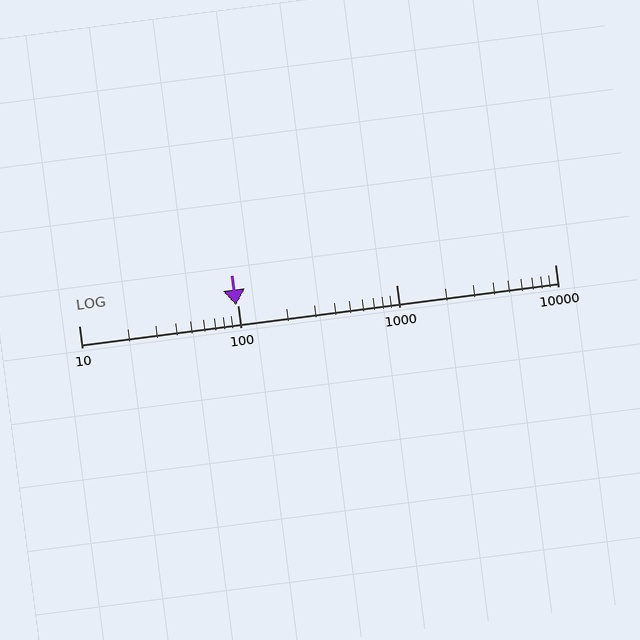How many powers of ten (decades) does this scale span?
The scale spans 3 decades, from 10 to 10000.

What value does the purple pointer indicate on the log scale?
The pointer indicates approximately 98.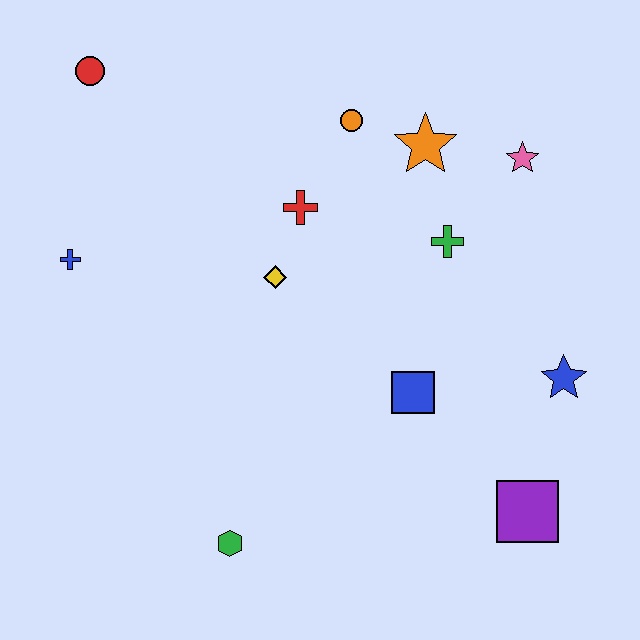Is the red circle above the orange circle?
Yes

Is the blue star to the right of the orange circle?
Yes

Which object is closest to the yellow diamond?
The red cross is closest to the yellow diamond.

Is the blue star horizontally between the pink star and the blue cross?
No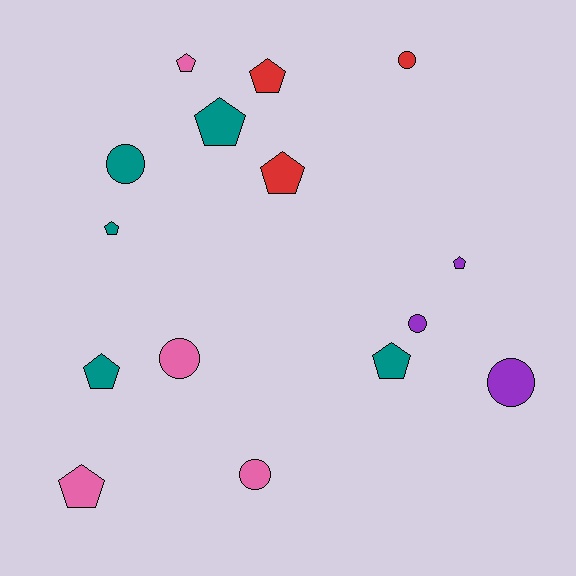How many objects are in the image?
There are 15 objects.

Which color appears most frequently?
Teal, with 5 objects.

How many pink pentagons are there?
There are 2 pink pentagons.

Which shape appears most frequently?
Pentagon, with 9 objects.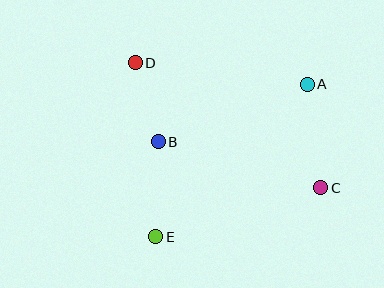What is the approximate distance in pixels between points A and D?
The distance between A and D is approximately 173 pixels.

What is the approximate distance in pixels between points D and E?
The distance between D and E is approximately 176 pixels.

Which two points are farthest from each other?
Points C and D are farthest from each other.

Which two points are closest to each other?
Points B and D are closest to each other.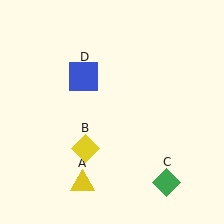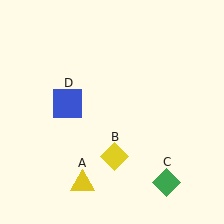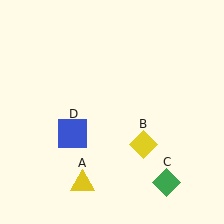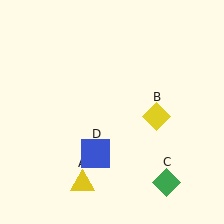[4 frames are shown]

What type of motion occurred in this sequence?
The yellow diamond (object B), blue square (object D) rotated counterclockwise around the center of the scene.